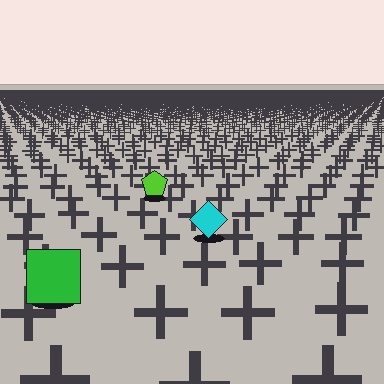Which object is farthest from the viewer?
The lime pentagon is farthest from the viewer. It appears smaller and the ground texture around it is denser.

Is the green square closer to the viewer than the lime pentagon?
Yes. The green square is closer — you can tell from the texture gradient: the ground texture is coarser near it.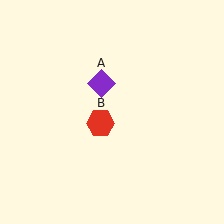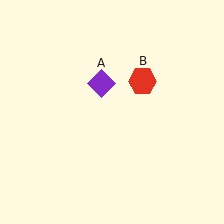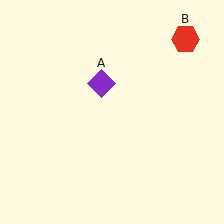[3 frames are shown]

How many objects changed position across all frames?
1 object changed position: red hexagon (object B).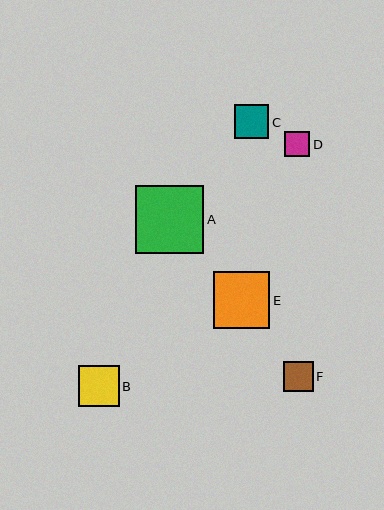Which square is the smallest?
Square D is the smallest with a size of approximately 25 pixels.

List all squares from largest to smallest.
From largest to smallest: A, E, B, C, F, D.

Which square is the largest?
Square A is the largest with a size of approximately 68 pixels.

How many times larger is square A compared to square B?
Square A is approximately 1.7 times the size of square B.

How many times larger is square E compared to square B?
Square E is approximately 1.4 times the size of square B.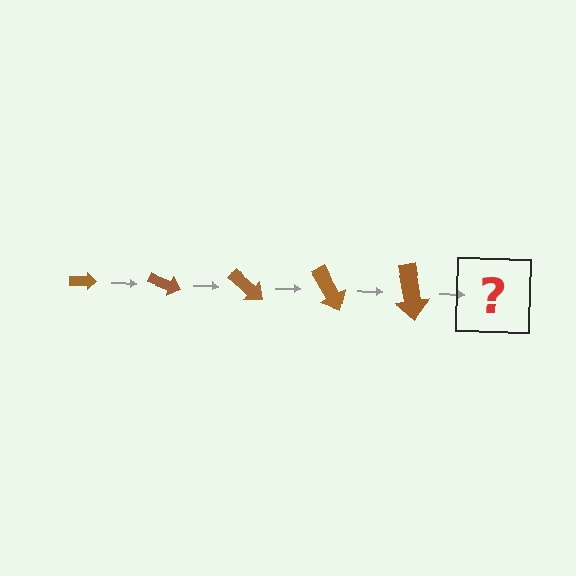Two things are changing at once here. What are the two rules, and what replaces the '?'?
The two rules are that the arrow grows larger each step and it rotates 20 degrees each step. The '?' should be an arrow, larger than the previous one and rotated 100 degrees from the start.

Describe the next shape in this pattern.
It should be an arrow, larger than the previous one and rotated 100 degrees from the start.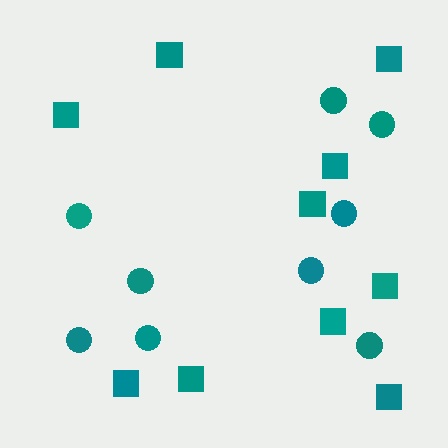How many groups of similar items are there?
There are 2 groups: one group of squares (10) and one group of circles (9).